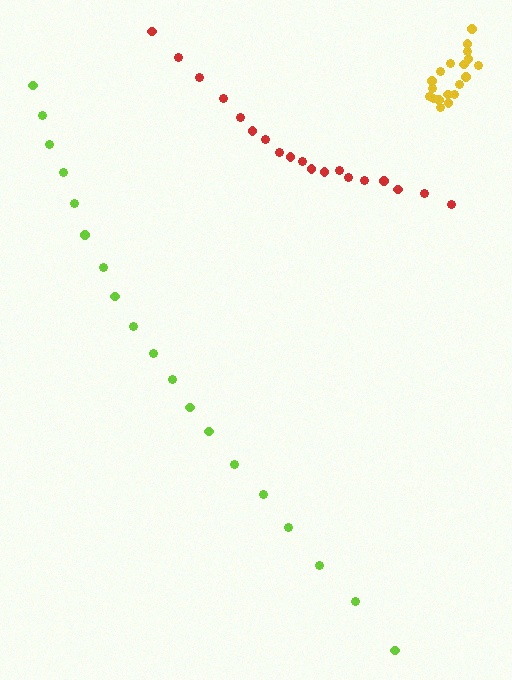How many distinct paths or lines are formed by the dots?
There are 3 distinct paths.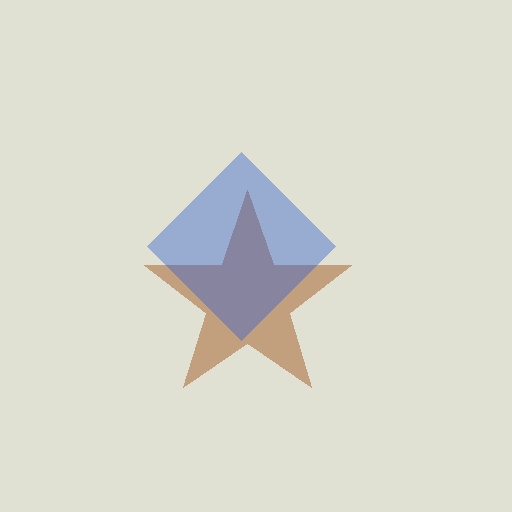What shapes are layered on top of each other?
The layered shapes are: a brown star, a blue diamond.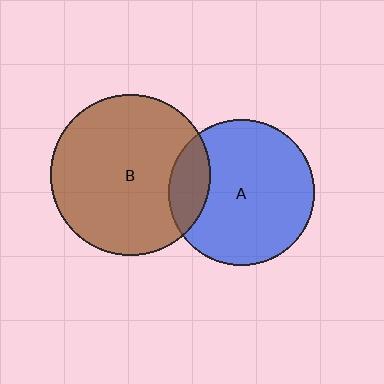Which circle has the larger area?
Circle B (brown).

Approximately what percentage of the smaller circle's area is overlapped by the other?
Approximately 15%.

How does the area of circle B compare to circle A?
Approximately 1.2 times.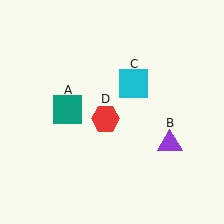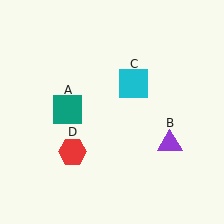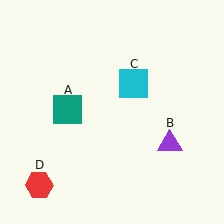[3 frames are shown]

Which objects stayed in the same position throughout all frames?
Teal square (object A) and purple triangle (object B) and cyan square (object C) remained stationary.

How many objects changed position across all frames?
1 object changed position: red hexagon (object D).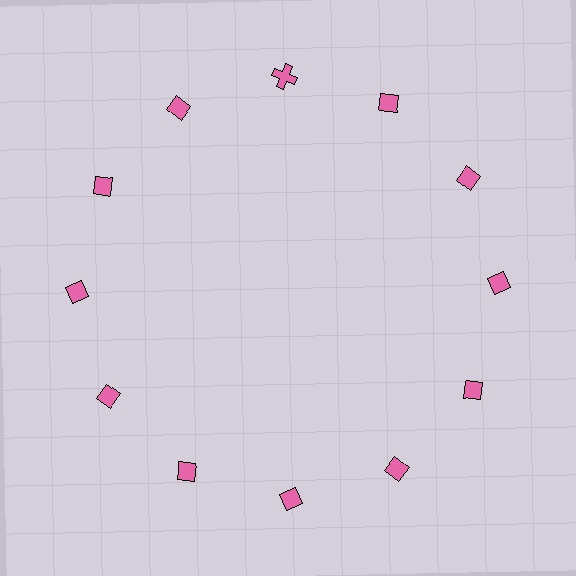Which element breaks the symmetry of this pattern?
The pink cross at roughly the 12 o'clock position breaks the symmetry. All other shapes are pink diamonds.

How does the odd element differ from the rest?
It has a different shape: cross instead of diamond.